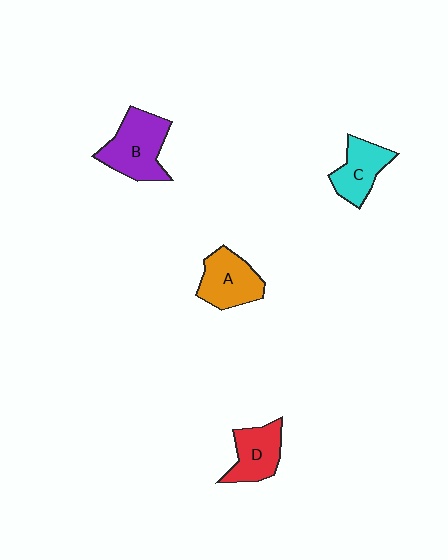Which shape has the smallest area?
Shape C (cyan).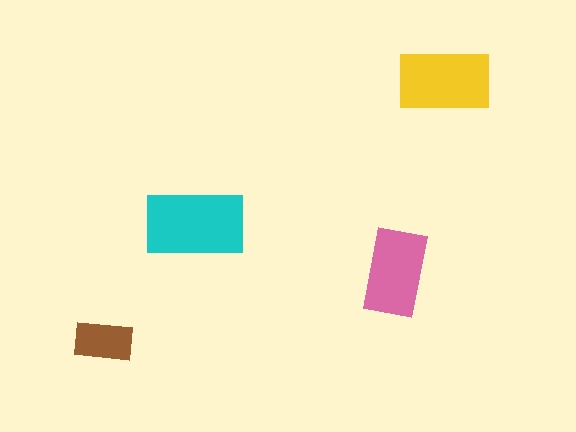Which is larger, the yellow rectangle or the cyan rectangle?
The cyan one.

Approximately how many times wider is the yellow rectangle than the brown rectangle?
About 1.5 times wider.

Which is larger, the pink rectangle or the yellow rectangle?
The yellow one.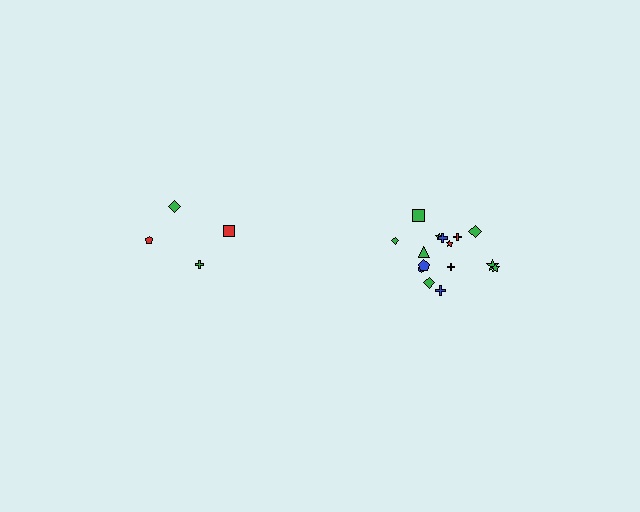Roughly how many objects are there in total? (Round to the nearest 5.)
Roughly 20 objects in total.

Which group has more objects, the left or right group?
The right group.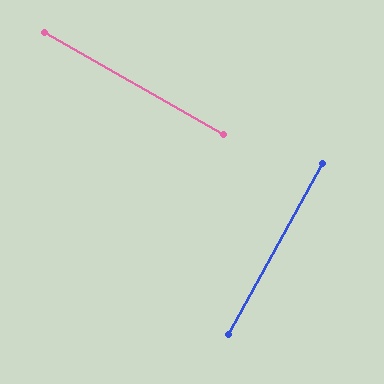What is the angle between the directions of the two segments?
Approximately 89 degrees.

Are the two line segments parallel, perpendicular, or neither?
Perpendicular — they meet at approximately 89°.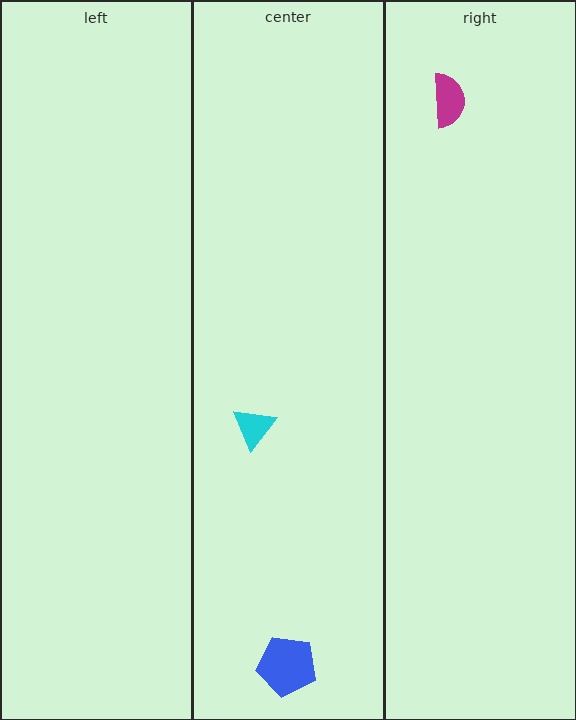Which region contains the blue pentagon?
The center region.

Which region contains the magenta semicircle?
The right region.